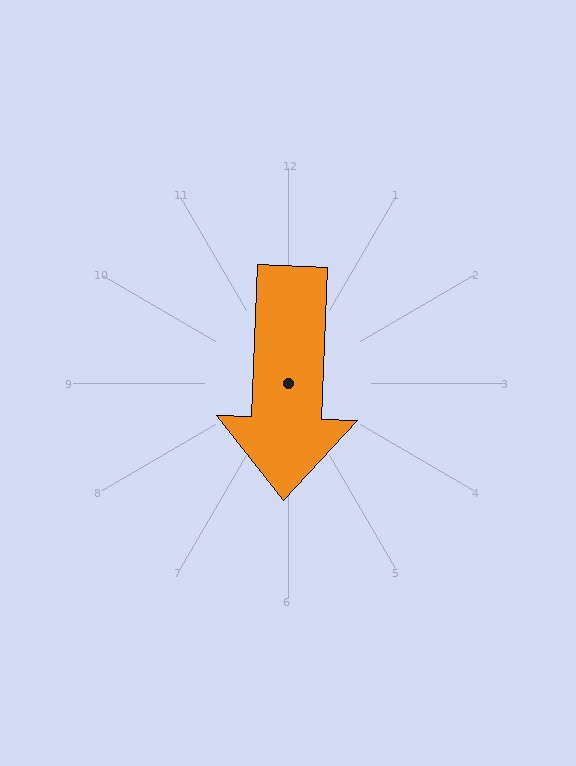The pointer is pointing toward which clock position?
Roughly 6 o'clock.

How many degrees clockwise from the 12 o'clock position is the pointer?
Approximately 182 degrees.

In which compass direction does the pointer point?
South.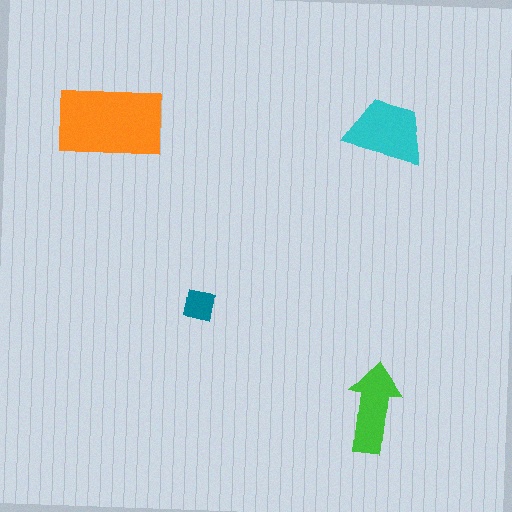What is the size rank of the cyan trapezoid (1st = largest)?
2nd.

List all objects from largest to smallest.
The orange rectangle, the cyan trapezoid, the green arrow, the teal square.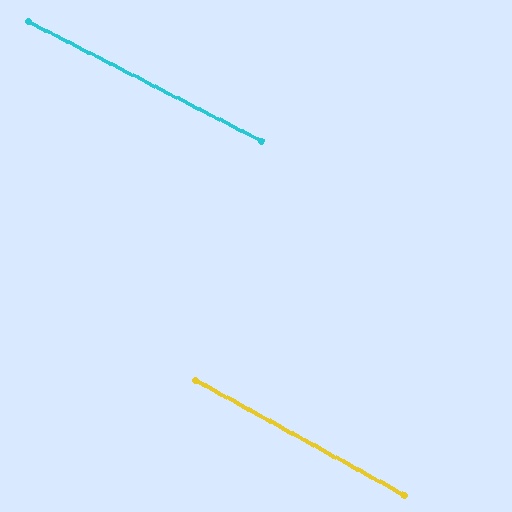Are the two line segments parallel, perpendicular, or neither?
Parallel — their directions differ by only 1.6°.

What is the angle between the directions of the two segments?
Approximately 2 degrees.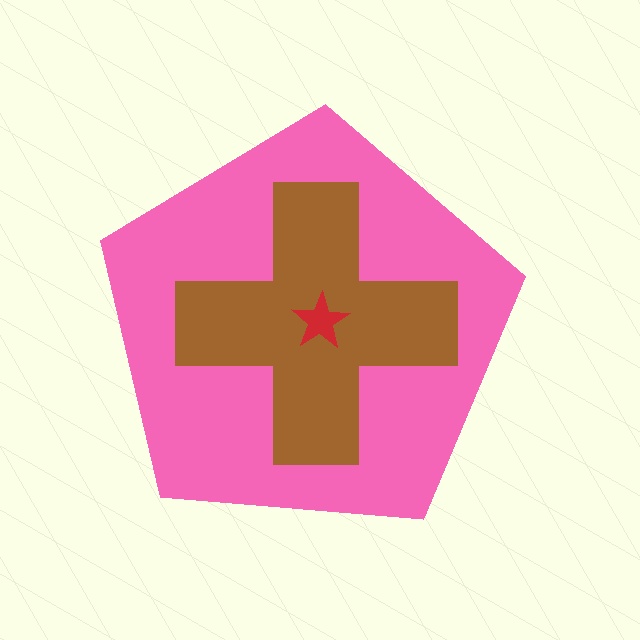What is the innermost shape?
The red star.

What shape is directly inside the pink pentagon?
The brown cross.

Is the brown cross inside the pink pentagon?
Yes.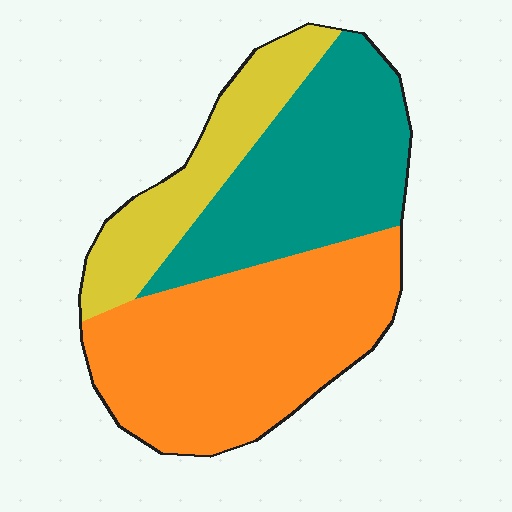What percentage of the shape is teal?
Teal covers about 35% of the shape.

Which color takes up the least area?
Yellow, at roughly 20%.